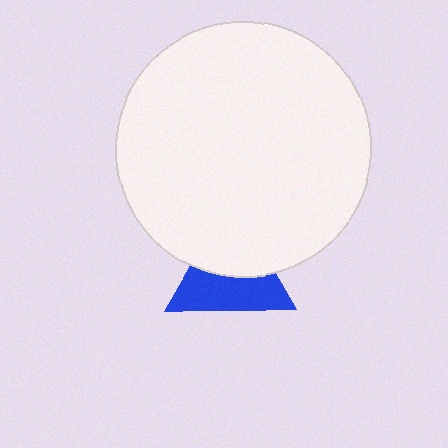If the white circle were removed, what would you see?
You would see the complete blue triangle.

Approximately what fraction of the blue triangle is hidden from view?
Roughly 46% of the blue triangle is hidden behind the white circle.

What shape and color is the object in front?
The object in front is a white circle.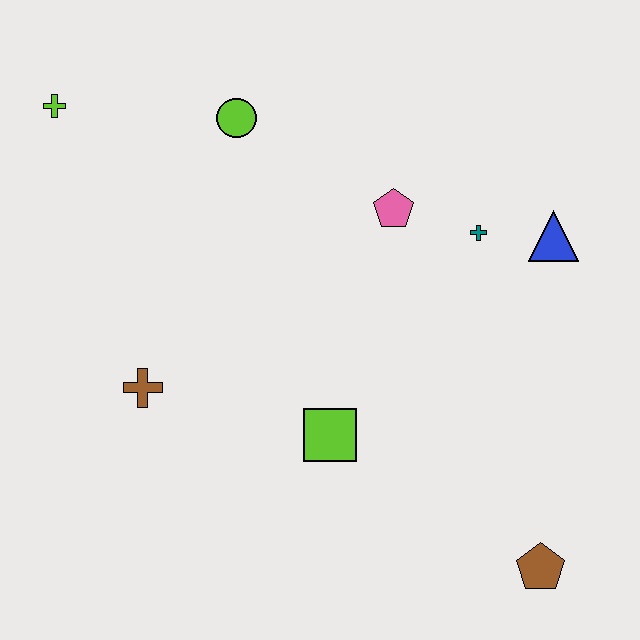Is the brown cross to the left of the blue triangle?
Yes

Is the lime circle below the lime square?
No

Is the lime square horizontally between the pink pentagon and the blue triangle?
No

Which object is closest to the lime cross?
The lime circle is closest to the lime cross.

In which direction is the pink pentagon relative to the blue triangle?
The pink pentagon is to the left of the blue triangle.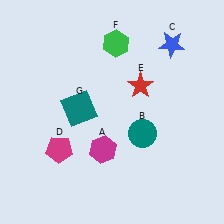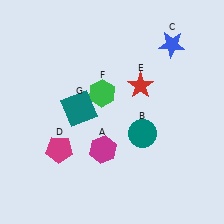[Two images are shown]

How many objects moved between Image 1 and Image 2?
1 object moved between the two images.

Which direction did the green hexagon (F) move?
The green hexagon (F) moved down.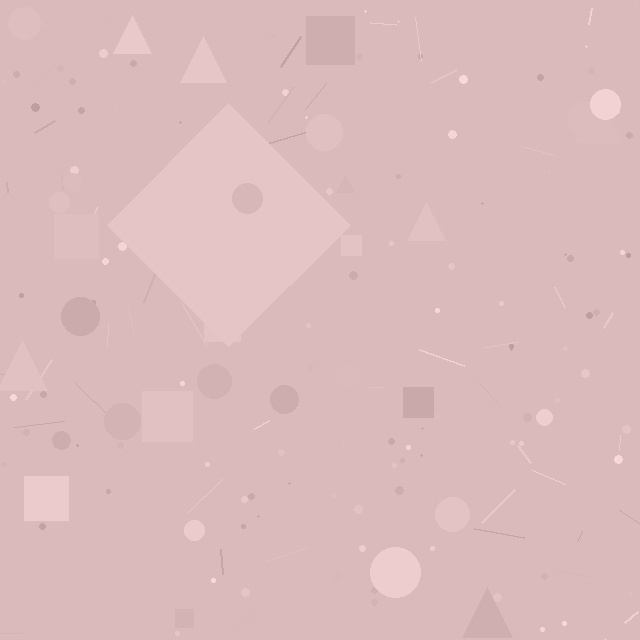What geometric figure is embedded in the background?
A diamond is embedded in the background.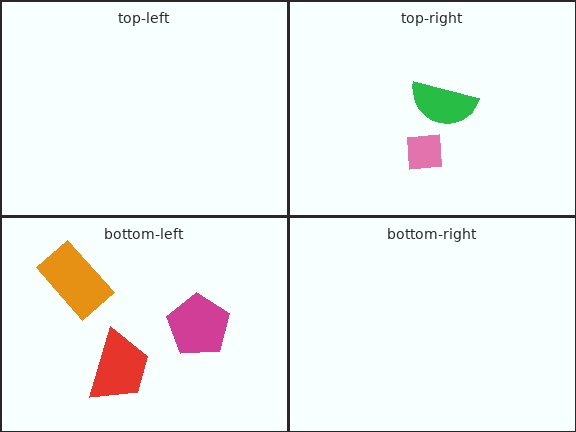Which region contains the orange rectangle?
The bottom-left region.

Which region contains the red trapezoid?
The bottom-left region.